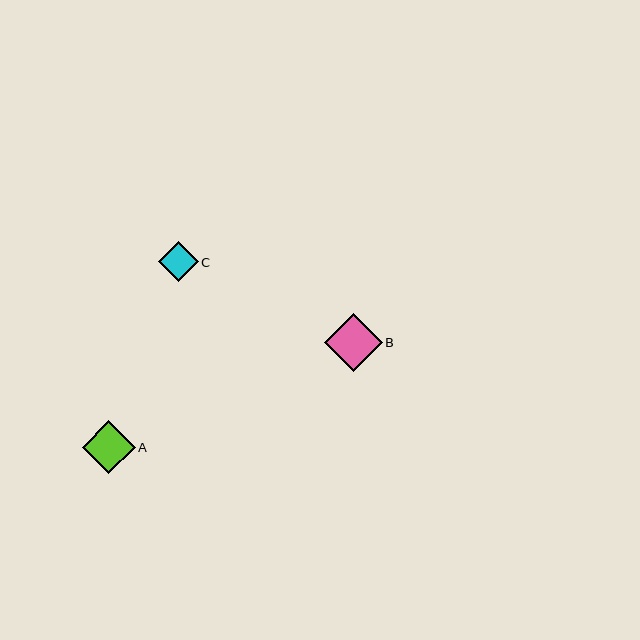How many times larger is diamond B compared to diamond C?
Diamond B is approximately 1.5 times the size of diamond C.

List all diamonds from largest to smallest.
From largest to smallest: B, A, C.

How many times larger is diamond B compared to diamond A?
Diamond B is approximately 1.1 times the size of diamond A.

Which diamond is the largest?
Diamond B is the largest with a size of approximately 58 pixels.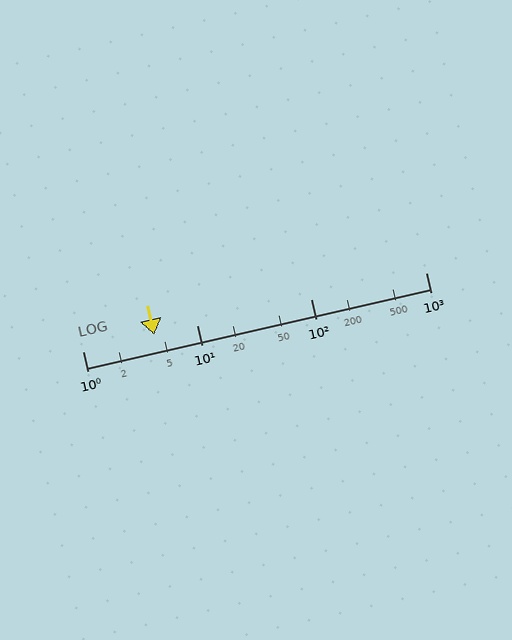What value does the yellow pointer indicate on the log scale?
The pointer indicates approximately 4.2.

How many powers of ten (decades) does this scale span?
The scale spans 3 decades, from 1 to 1000.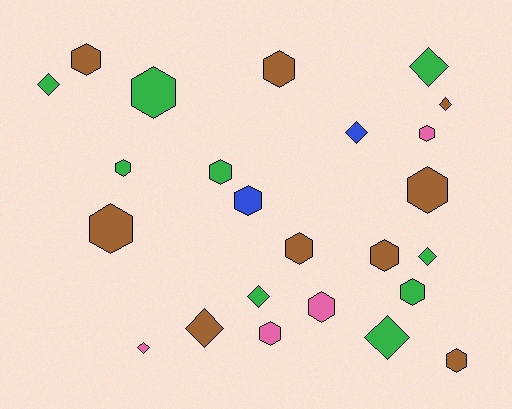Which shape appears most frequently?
Hexagon, with 15 objects.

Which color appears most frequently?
Green, with 9 objects.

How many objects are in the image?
There are 24 objects.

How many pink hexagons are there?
There are 3 pink hexagons.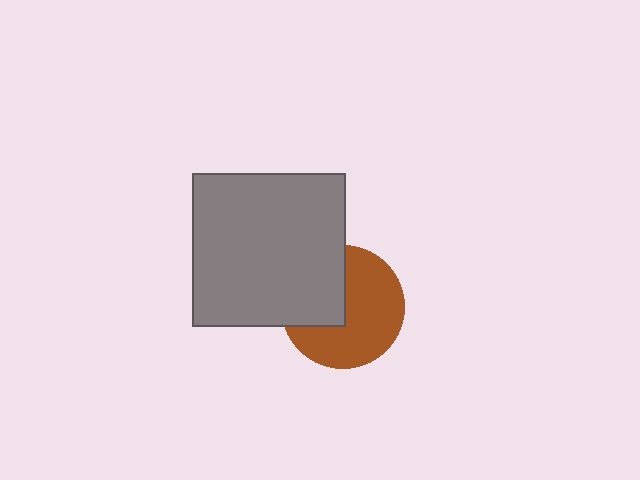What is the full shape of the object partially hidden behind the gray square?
The partially hidden object is a brown circle.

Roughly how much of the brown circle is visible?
About half of it is visible (roughly 63%).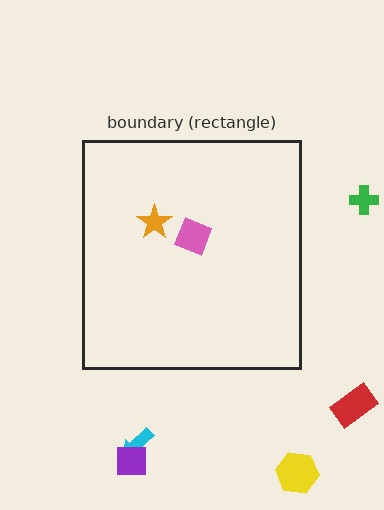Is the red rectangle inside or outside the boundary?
Outside.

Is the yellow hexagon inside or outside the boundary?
Outside.